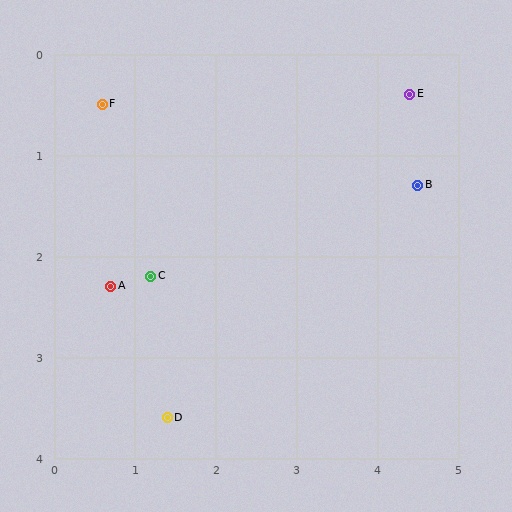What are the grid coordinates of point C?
Point C is at approximately (1.2, 2.2).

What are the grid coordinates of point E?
Point E is at approximately (4.4, 0.4).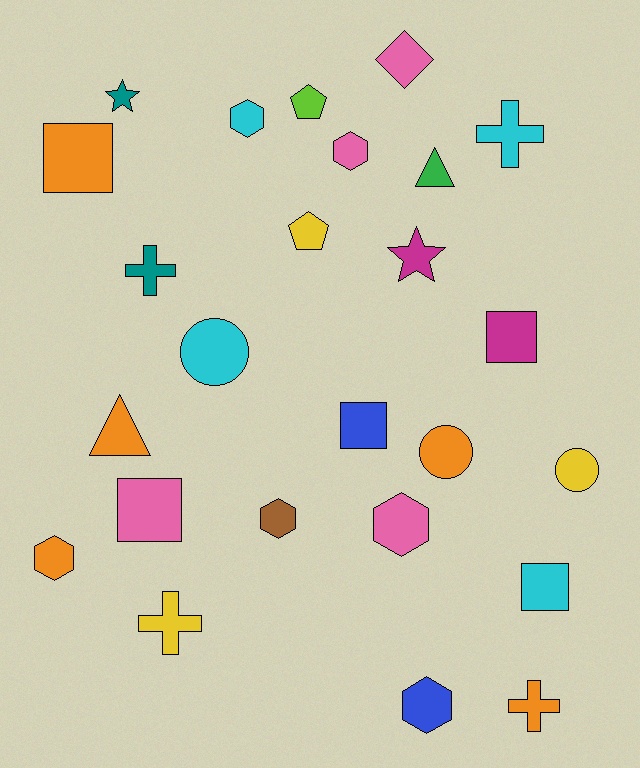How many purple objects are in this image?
There are no purple objects.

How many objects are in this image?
There are 25 objects.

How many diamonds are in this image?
There is 1 diamond.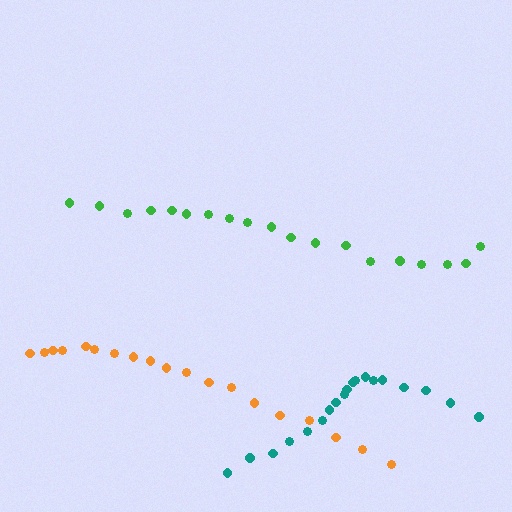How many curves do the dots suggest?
There are 3 distinct paths.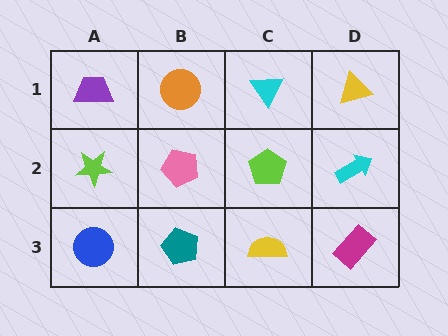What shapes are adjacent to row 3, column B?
A pink pentagon (row 2, column B), a blue circle (row 3, column A), a yellow semicircle (row 3, column C).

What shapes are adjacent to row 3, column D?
A cyan arrow (row 2, column D), a yellow semicircle (row 3, column C).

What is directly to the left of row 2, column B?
A lime star.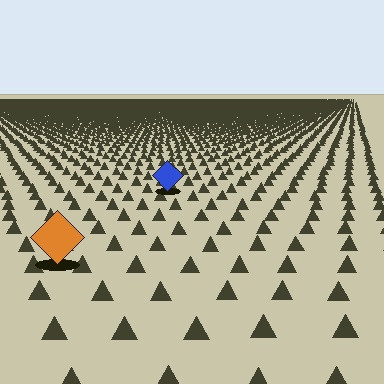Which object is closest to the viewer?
The orange diamond is closest. The texture marks near it are larger and more spread out.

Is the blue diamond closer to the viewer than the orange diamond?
No. The orange diamond is closer — you can tell from the texture gradient: the ground texture is coarser near it.